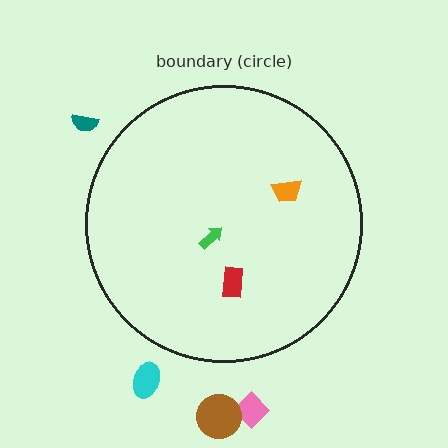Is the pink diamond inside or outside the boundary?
Outside.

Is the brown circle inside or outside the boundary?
Outside.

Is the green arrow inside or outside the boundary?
Inside.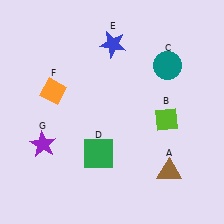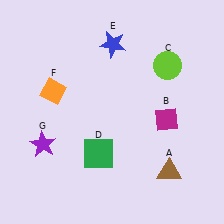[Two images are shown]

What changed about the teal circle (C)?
In Image 1, C is teal. In Image 2, it changed to lime.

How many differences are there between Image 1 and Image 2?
There are 2 differences between the two images.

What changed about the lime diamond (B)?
In Image 1, B is lime. In Image 2, it changed to magenta.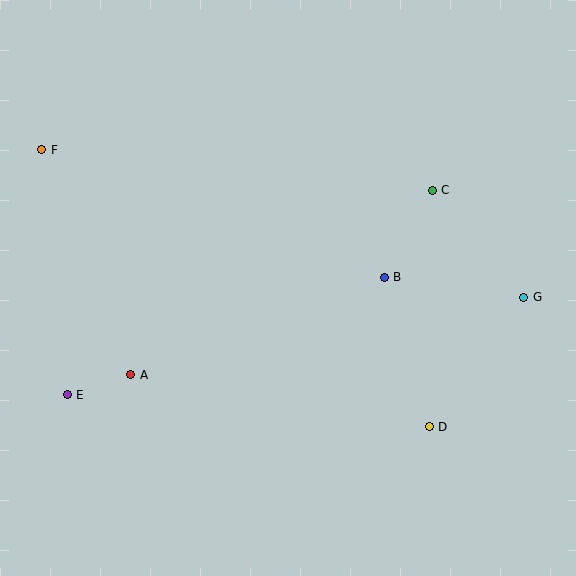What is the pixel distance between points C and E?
The distance between C and E is 418 pixels.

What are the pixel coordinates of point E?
Point E is at (67, 395).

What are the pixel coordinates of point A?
Point A is at (131, 375).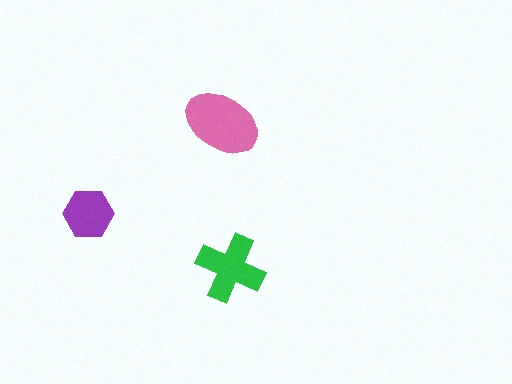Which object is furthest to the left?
The purple hexagon is leftmost.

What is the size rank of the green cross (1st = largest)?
2nd.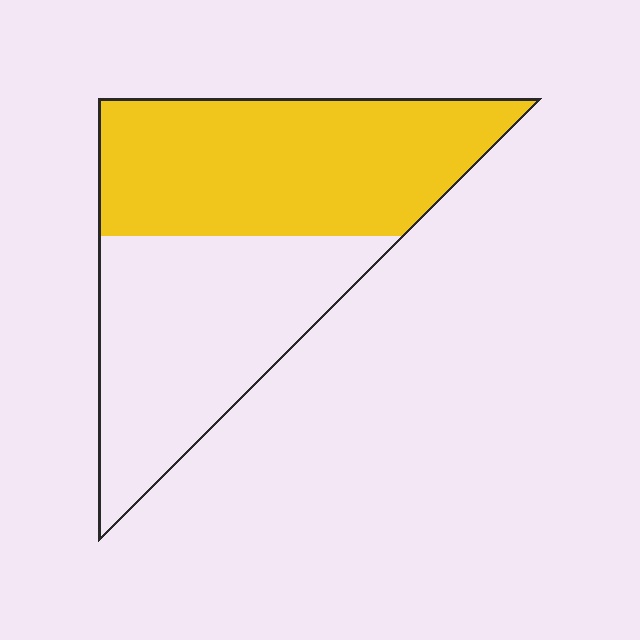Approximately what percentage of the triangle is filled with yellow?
Approximately 50%.